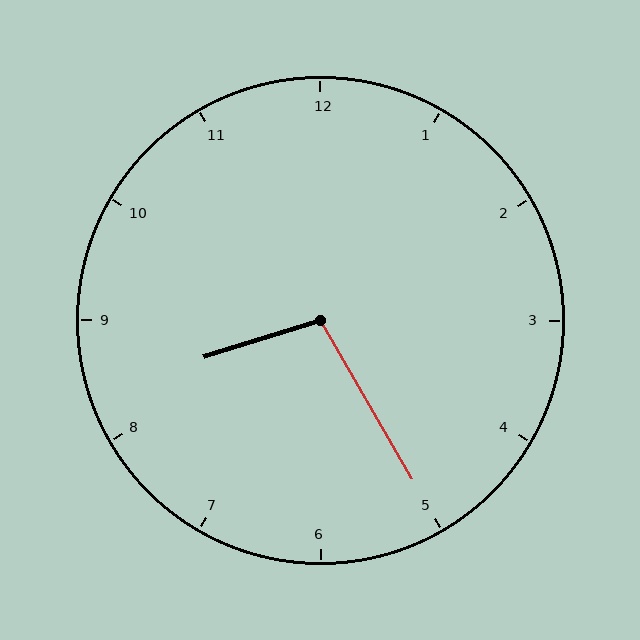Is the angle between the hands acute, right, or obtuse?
It is obtuse.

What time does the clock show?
8:25.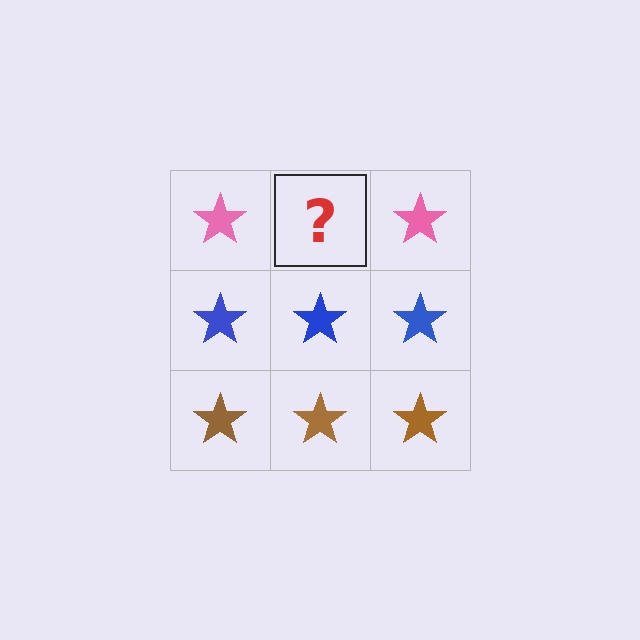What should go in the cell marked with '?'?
The missing cell should contain a pink star.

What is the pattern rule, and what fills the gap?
The rule is that each row has a consistent color. The gap should be filled with a pink star.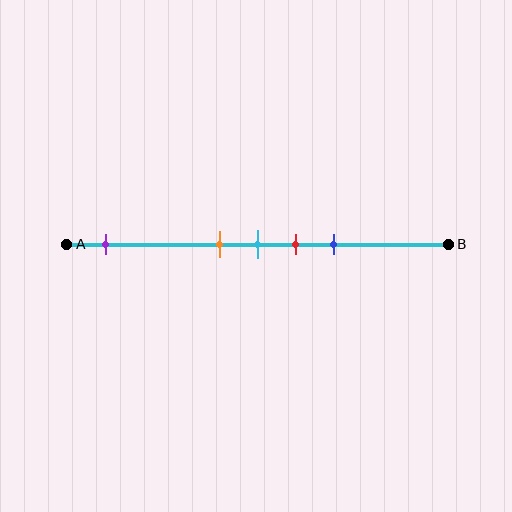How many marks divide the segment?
There are 5 marks dividing the segment.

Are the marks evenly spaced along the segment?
No, the marks are not evenly spaced.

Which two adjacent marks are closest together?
The orange and cyan marks are the closest adjacent pair.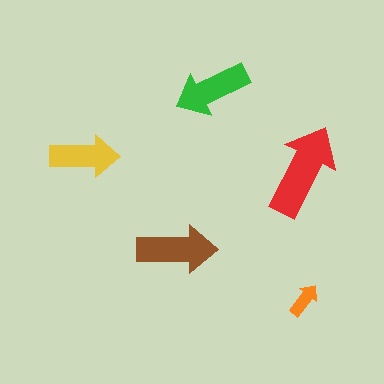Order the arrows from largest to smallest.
the red one, the brown one, the green one, the yellow one, the orange one.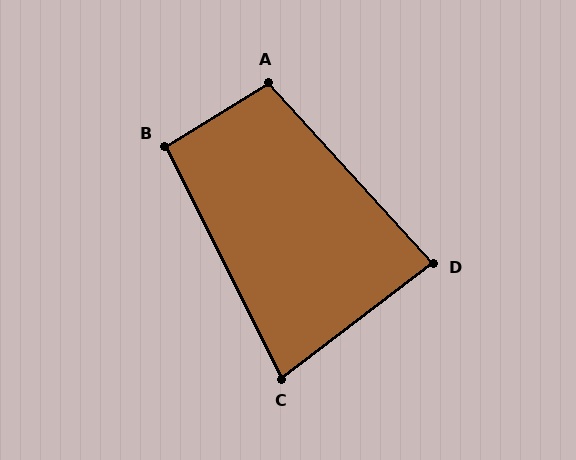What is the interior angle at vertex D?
Approximately 85 degrees (acute).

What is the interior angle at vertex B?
Approximately 95 degrees (obtuse).